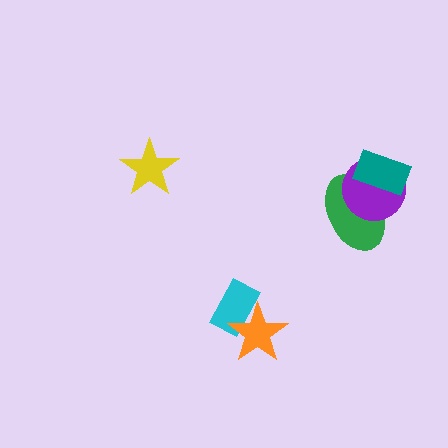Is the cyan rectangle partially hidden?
Yes, it is partially covered by another shape.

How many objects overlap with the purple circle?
2 objects overlap with the purple circle.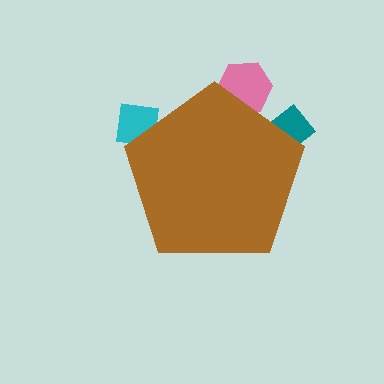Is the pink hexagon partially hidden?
Yes, the pink hexagon is partially hidden behind the brown pentagon.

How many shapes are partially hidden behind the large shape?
3 shapes are partially hidden.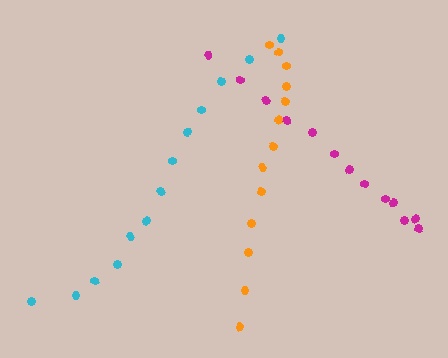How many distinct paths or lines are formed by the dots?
There are 3 distinct paths.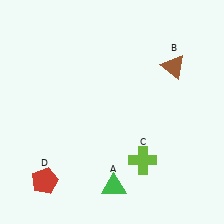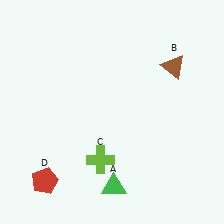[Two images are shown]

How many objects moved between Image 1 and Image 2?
1 object moved between the two images.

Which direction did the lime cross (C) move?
The lime cross (C) moved left.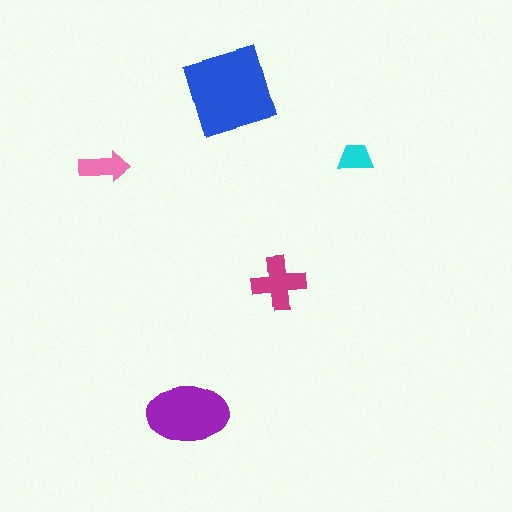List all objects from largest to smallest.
The blue diamond, the purple ellipse, the magenta cross, the pink arrow, the cyan trapezoid.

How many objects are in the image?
There are 5 objects in the image.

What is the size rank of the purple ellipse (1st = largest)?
2nd.